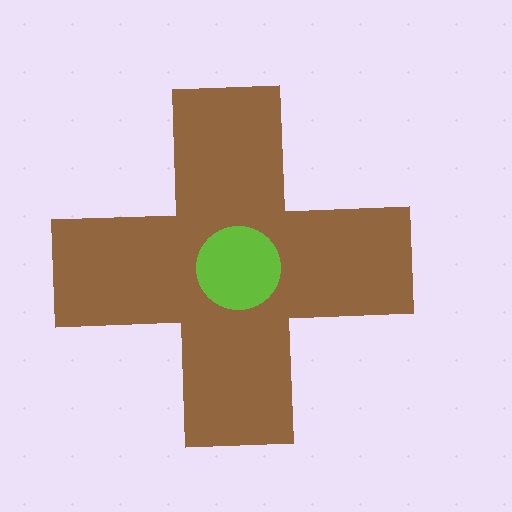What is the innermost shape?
The lime circle.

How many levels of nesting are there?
2.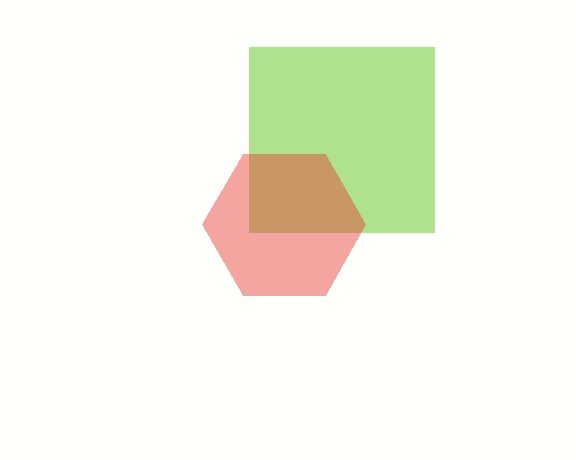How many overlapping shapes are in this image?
There are 2 overlapping shapes in the image.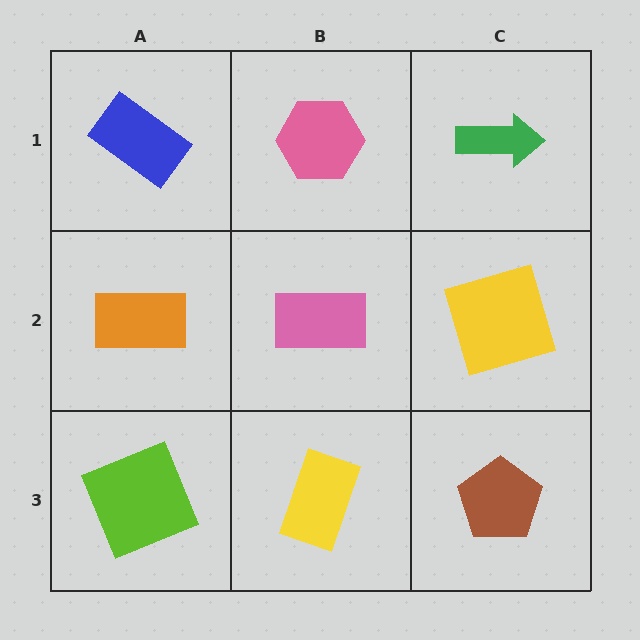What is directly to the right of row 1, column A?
A pink hexagon.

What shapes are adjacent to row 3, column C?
A yellow square (row 2, column C), a yellow rectangle (row 3, column B).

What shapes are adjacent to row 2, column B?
A pink hexagon (row 1, column B), a yellow rectangle (row 3, column B), an orange rectangle (row 2, column A), a yellow square (row 2, column C).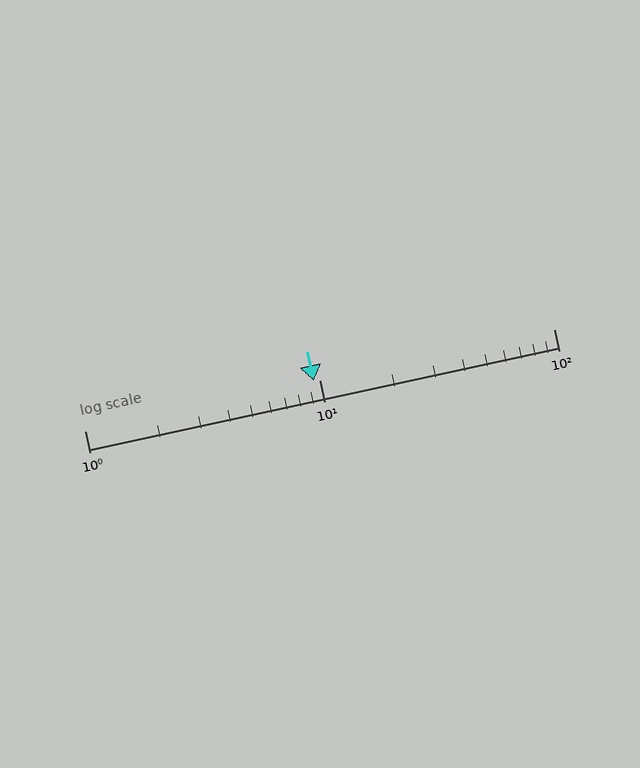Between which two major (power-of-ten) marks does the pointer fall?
The pointer is between 1 and 10.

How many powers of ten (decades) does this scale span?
The scale spans 2 decades, from 1 to 100.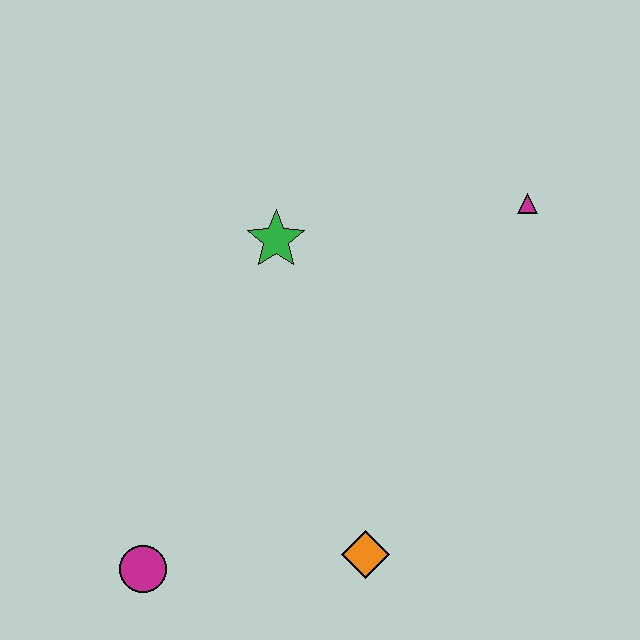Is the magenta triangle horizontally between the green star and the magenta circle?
No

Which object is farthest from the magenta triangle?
The magenta circle is farthest from the magenta triangle.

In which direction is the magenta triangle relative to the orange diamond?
The magenta triangle is above the orange diamond.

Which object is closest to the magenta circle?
The orange diamond is closest to the magenta circle.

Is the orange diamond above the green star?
No